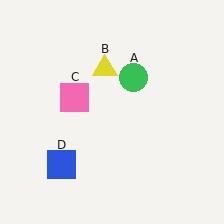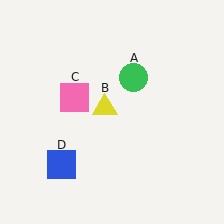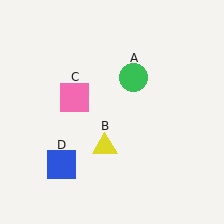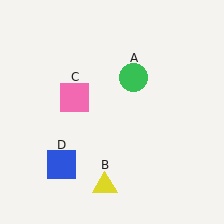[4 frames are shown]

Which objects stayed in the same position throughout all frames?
Green circle (object A) and pink square (object C) and blue square (object D) remained stationary.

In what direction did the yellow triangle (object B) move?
The yellow triangle (object B) moved down.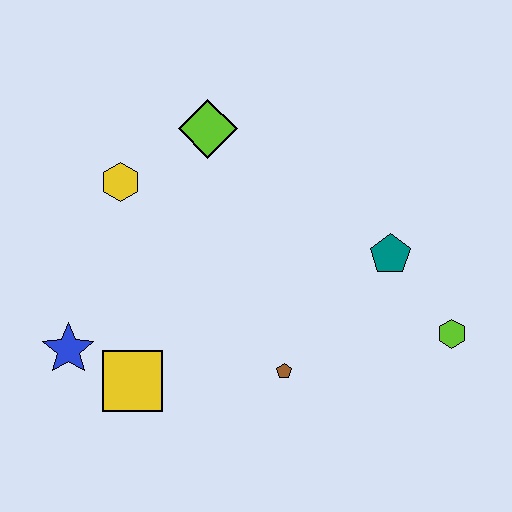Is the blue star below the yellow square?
No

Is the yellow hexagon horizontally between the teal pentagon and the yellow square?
No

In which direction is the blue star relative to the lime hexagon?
The blue star is to the left of the lime hexagon.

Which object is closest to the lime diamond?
The yellow hexagon is closest to the lime diamond.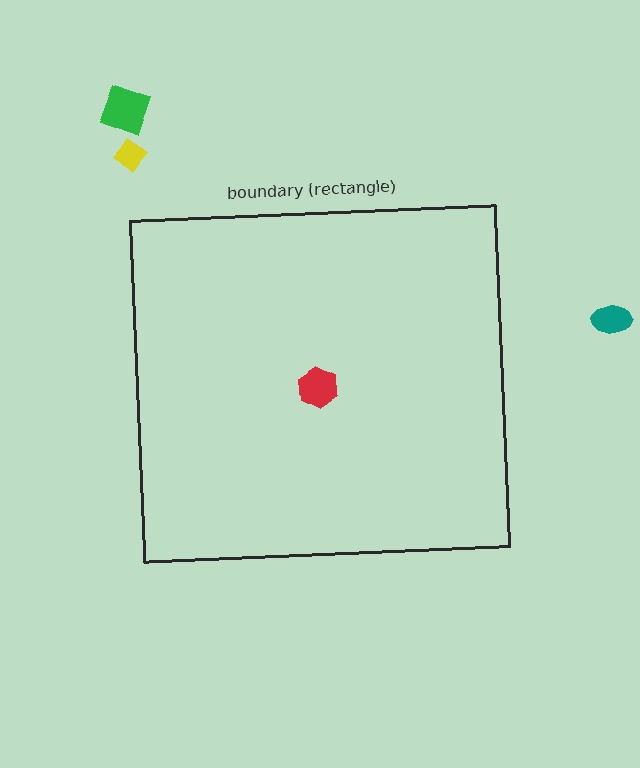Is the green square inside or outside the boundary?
Outside.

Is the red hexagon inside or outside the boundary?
Inside.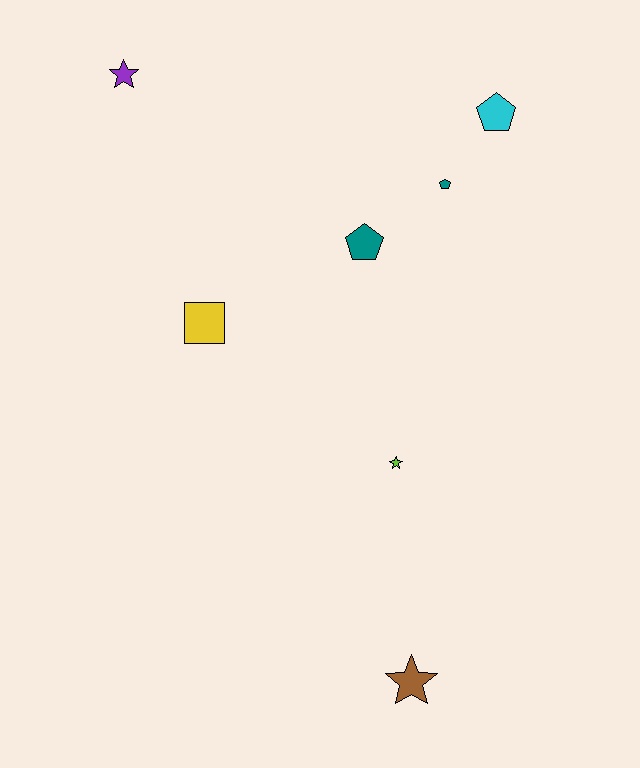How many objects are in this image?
There are 7 objects.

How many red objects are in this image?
There are no red objects.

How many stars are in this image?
There are 3 stars.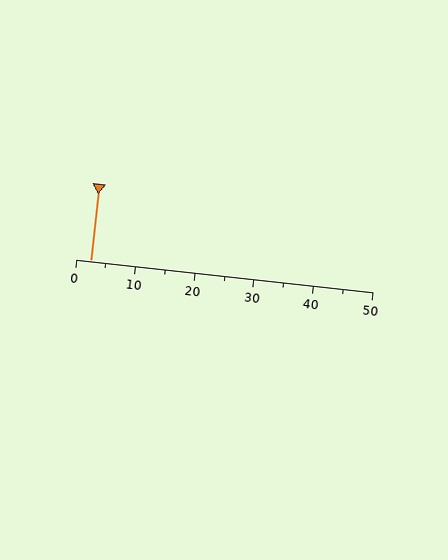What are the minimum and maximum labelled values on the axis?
The axis runs from 0 to 50.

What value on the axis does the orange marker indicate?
The marker indicates approximately 2.5.